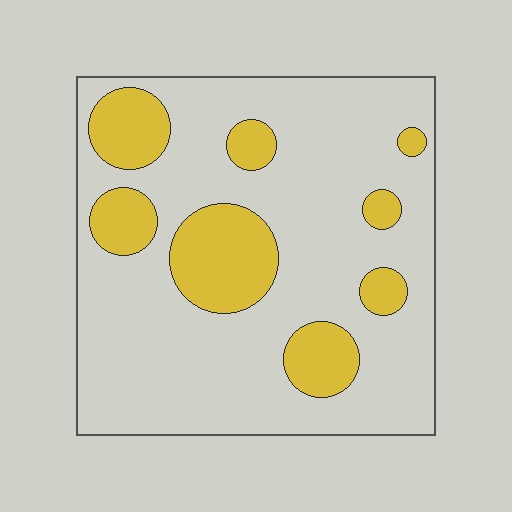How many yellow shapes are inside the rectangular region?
8.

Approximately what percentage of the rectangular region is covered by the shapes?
Approximately 25%.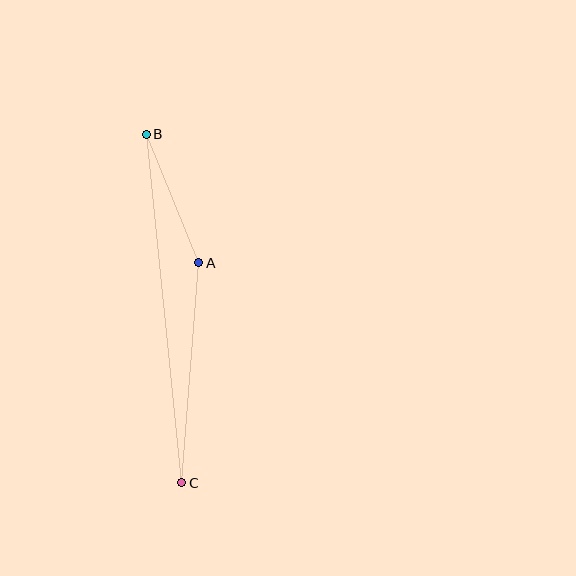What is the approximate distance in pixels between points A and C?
The distance between A and C is approximately 221 pixels.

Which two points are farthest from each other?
Points B and C are farthest from each other.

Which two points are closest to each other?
Points A and B are closest to each other.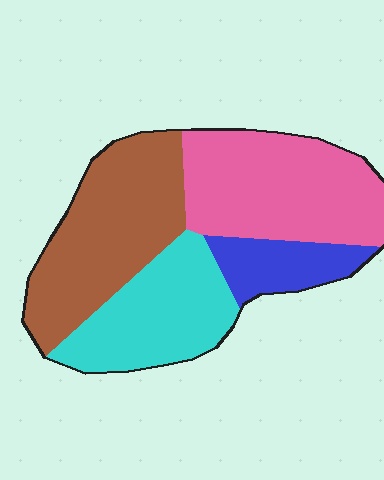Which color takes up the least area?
Blue, at roughly 10%.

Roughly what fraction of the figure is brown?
Brown covers 32% of the figure.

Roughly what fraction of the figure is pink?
Pink takes up about one third (1/3) of the figure.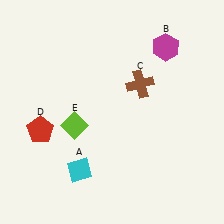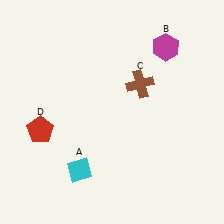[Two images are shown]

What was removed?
The lime diamond (E) was removed in Image 2.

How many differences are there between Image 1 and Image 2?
There is 1 difference between the two images.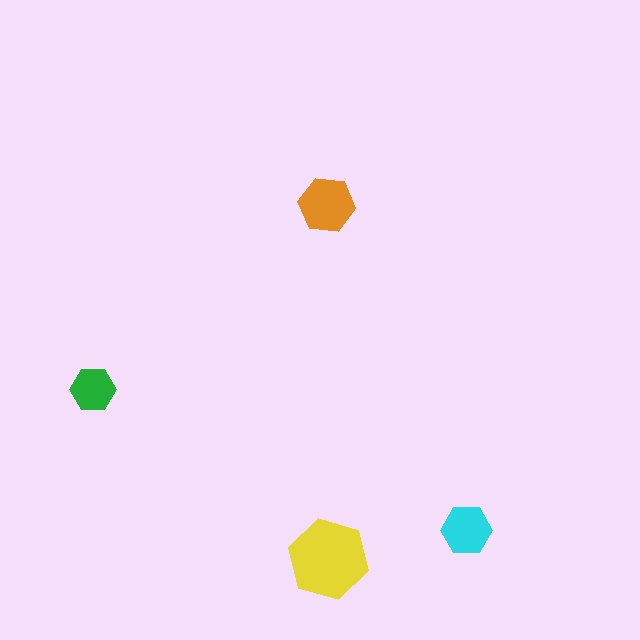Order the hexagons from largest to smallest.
the yellow one, the orange one, the cyan one, the green one.